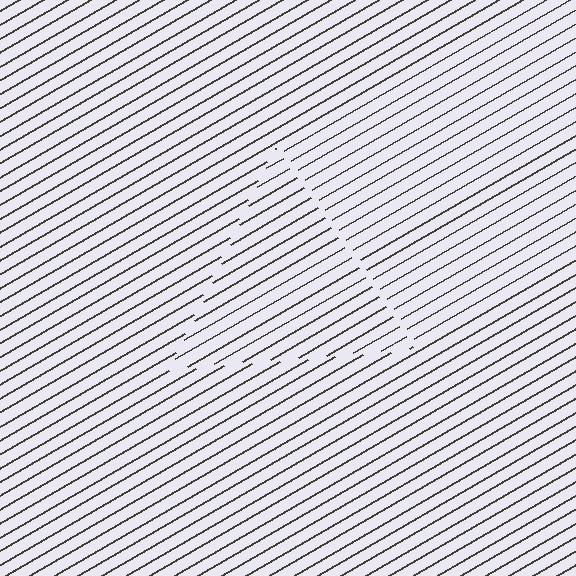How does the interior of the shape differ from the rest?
The interior of the shape contains the same grating, shifted by half a period — the contour is defined by the phase discontinuity where line-ends from the inner and outer gratings abut.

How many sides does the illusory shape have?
3 sides — the line-ends trace a triangle.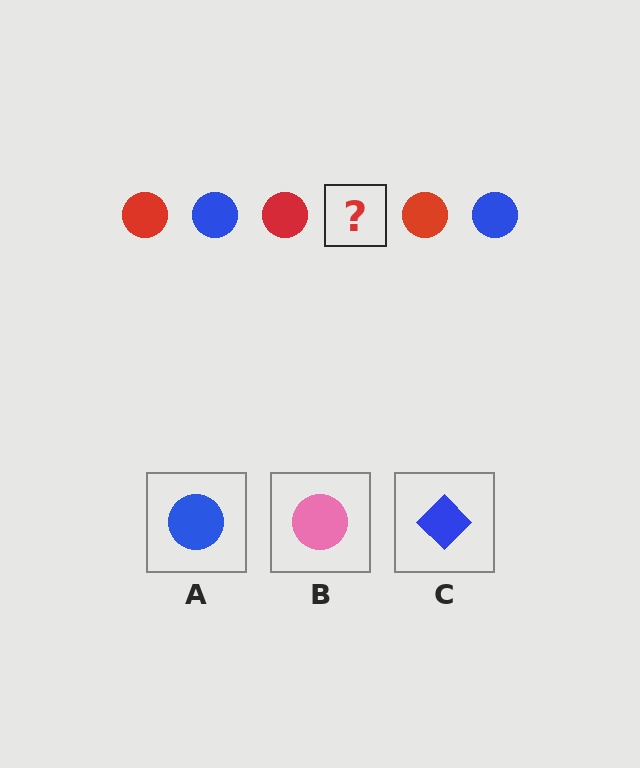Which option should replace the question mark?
Option A.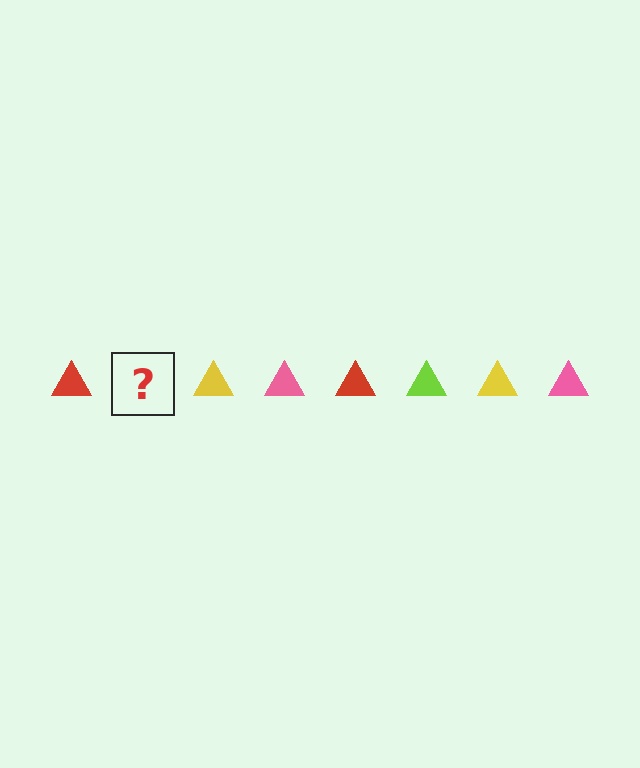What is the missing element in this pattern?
The missing element is a lime triangle.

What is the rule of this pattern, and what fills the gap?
The rule is that the pattern cycles through red, lime, yellow, pink triangles. The gap should be filled with a lime triangle.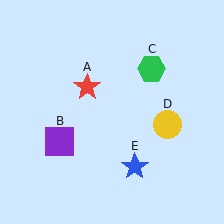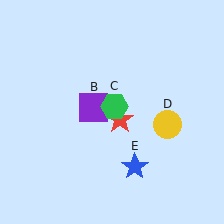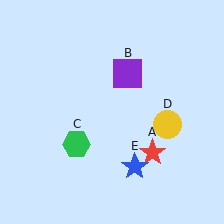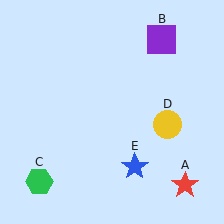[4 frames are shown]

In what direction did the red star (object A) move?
The red star (object A) moved down and to the right.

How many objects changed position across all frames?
3 objects changed position: red star (object A), purple square (object B), green hexagon (object C).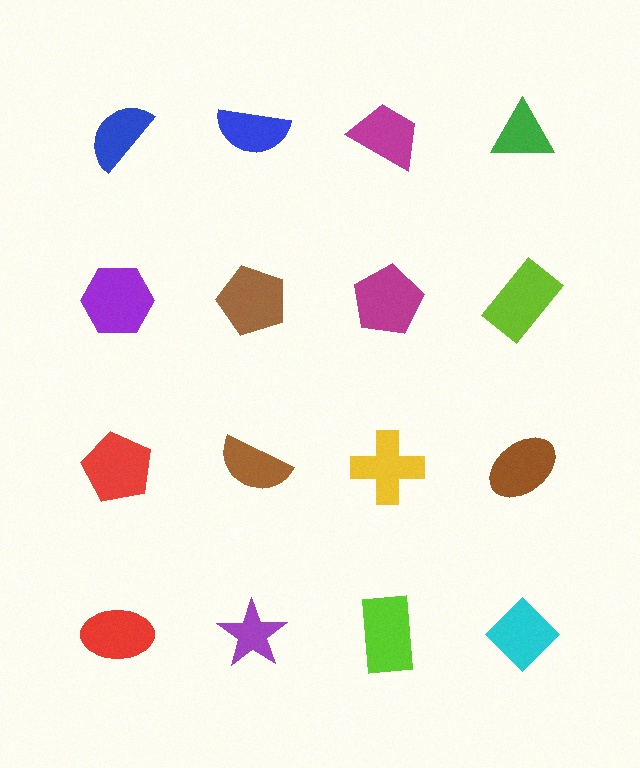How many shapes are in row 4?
4 shapes.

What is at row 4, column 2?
A purple star.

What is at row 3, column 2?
A brown semicircle.